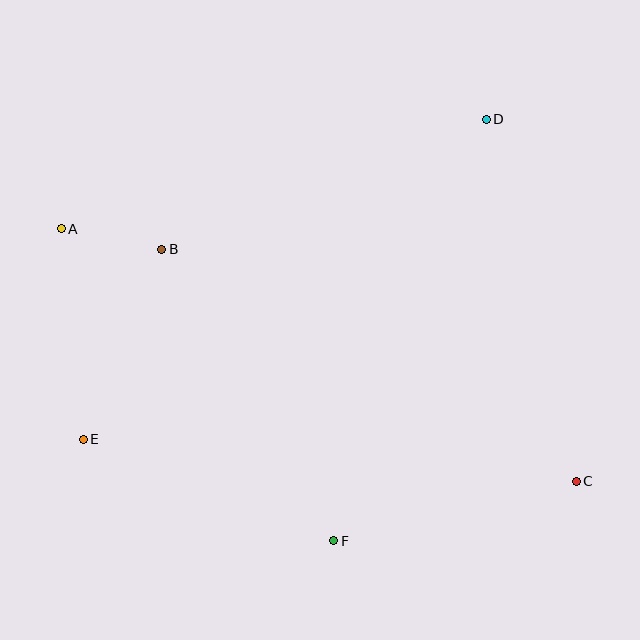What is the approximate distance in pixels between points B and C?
The distance between B and C is approximately 475 pixels.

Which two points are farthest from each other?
Points A and C are farthest from each other.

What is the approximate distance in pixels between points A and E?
The distance between A and E is approximately 212 pixels.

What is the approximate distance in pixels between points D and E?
The distance between D and E is approximately 515 pixels.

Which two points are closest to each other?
Points A and B are closest to each other.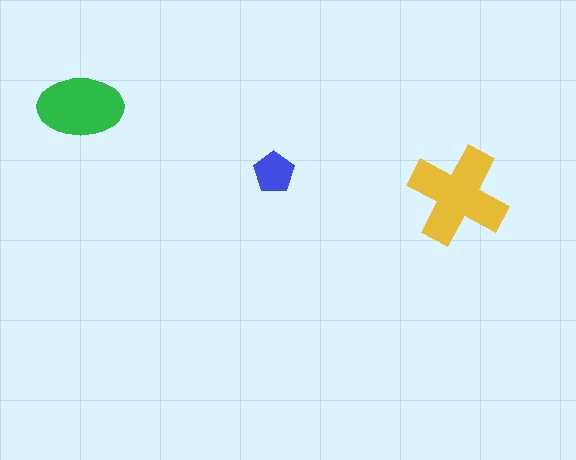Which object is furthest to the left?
The green ellipse is leftmost.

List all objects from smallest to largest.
The blue pentagon, the green ellipse, the yellow cross.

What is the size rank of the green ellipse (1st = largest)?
2nd.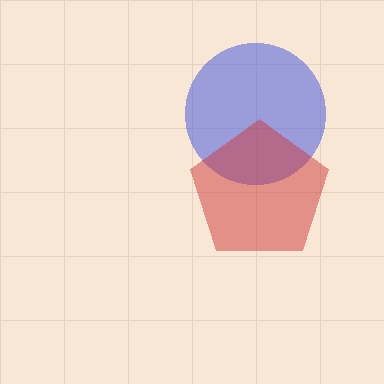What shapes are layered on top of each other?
The layered shapes are: a blue circle, a red pentagon.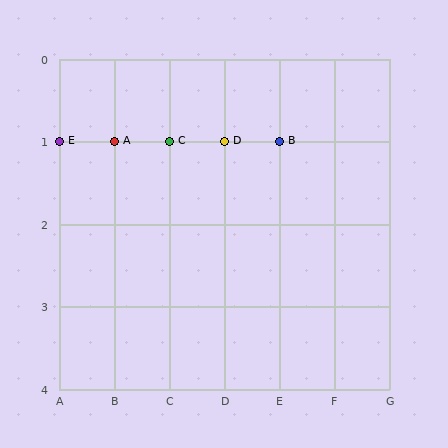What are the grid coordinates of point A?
Point A is at grid coordinates (B, 1).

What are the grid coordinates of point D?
Point D is at grid coordinates (D, 1).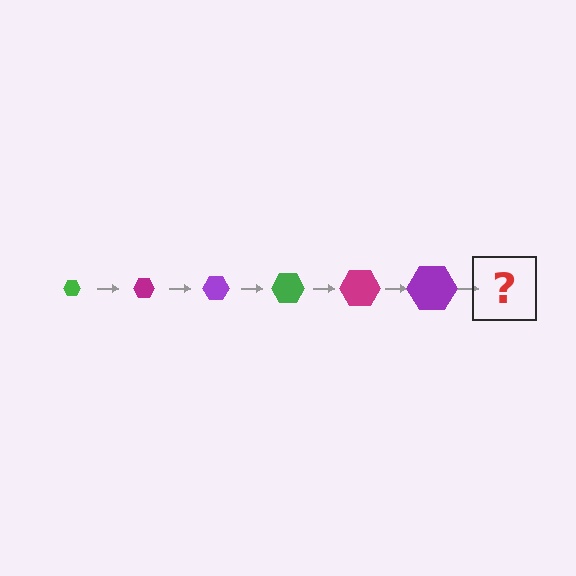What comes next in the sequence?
The next element should be a green hexagon, larger than the previous one.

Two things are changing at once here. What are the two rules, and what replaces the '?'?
The two rules are that the hexagon grows larger each step and the color cycles through green, magenta, and purple. The '?' should be a green hexagon, larger than the previous one.